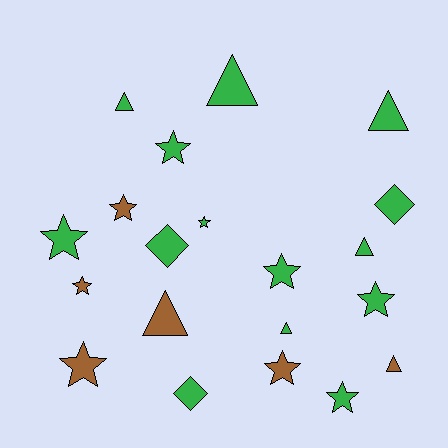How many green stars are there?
There are 6 green stars.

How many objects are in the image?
There are 20 objects.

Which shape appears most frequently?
Star, with 10 objects.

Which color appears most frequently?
Green, with 14 objects.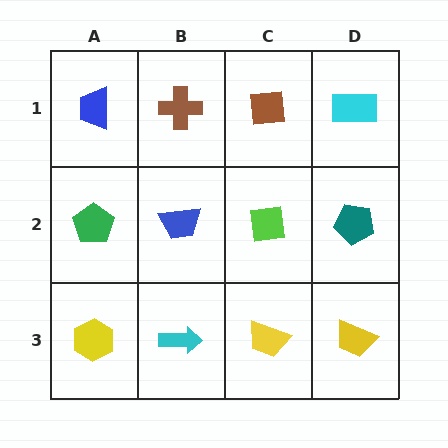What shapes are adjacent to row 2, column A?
A blue trapezoid (row 1, column A), a yellow hexagon (row 3, column A), a blue trapezoid (row 2, column B).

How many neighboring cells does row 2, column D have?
3.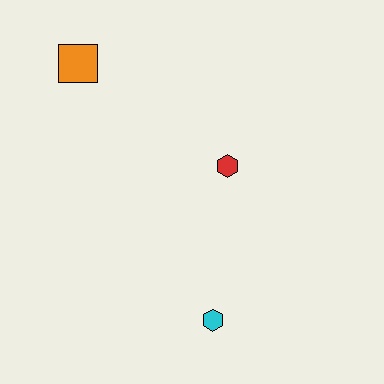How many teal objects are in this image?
There are no teal objects.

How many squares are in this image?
There is 1 square.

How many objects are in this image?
There are 3 objects.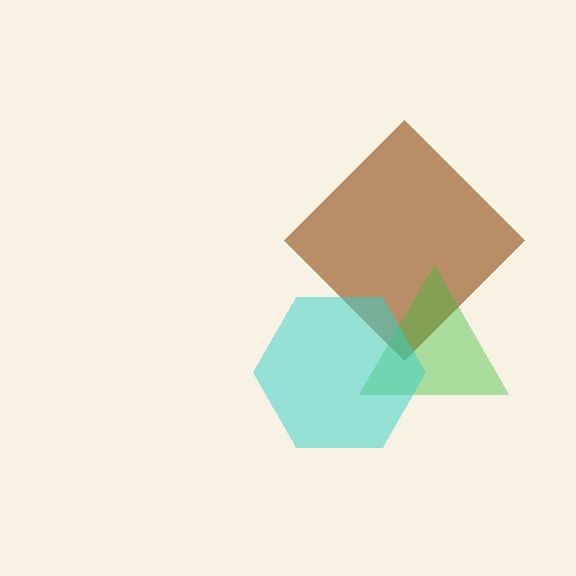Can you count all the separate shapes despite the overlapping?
Yes, there are 3 separate shapes.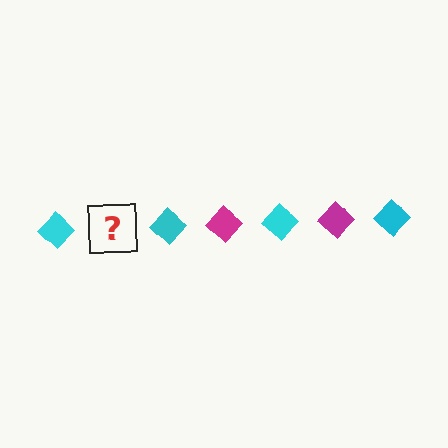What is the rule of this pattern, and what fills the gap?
The rule is that the pattern cycles through cyan, magenta diamonds. The gap should be filled with a magenta diamond.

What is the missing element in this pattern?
The missing element is a magenta diamond.